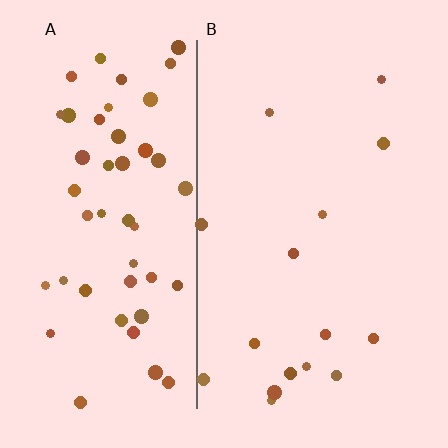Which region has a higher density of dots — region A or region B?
A (the left).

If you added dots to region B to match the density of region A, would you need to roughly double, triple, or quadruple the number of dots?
Approximately triple.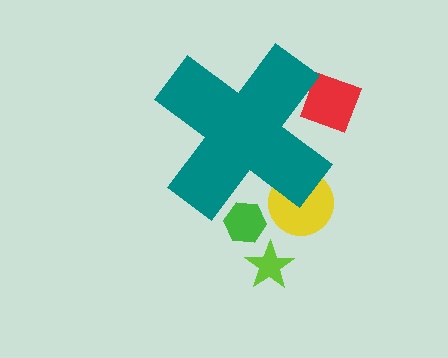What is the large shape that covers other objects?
A teal cross.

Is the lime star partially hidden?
No, the lime star is fully visible.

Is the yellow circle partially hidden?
Yes, the yellow circle is partially hidden behind the teal cross.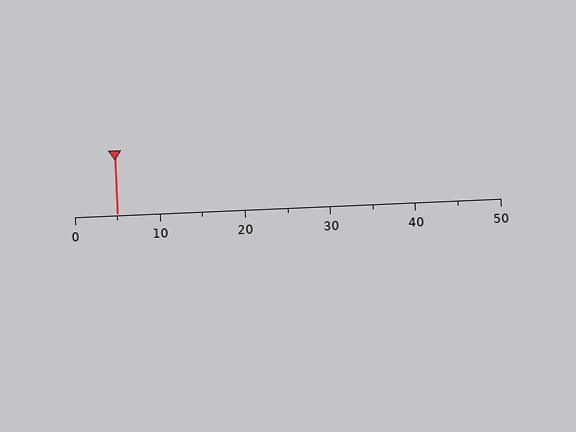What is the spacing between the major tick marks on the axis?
The major ticks are spaced 10 apart.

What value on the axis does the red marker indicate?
The marker indicates approximately 5.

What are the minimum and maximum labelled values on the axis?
The axis runs from 0 to 50.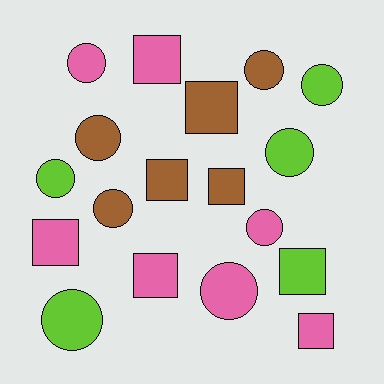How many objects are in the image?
There are 18 objects.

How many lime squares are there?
There is 1 lime square.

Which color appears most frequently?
Pink, with 7 objects.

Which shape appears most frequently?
Circle, with 10 objects.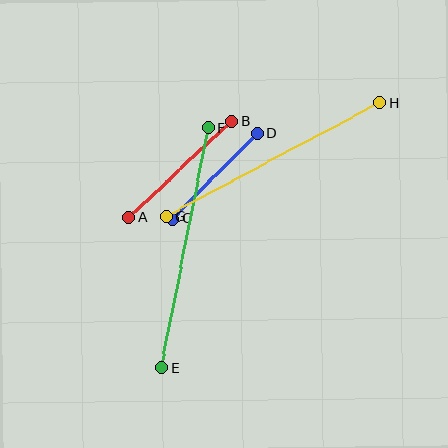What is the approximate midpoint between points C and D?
The midpoint is at approximately (215, 176) pixels.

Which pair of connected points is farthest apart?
Points E and F are farthest apart.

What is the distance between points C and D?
The distance is approximately 120 pixels.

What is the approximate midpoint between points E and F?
The midpoint is at approximately (185, 248) pixels.